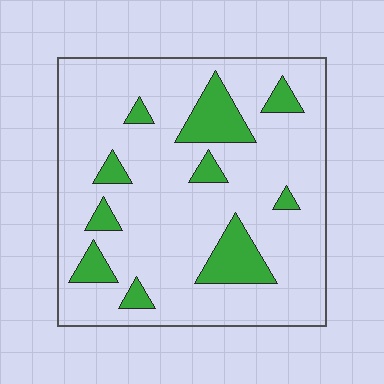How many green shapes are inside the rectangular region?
10.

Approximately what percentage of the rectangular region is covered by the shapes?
Approximately 15%.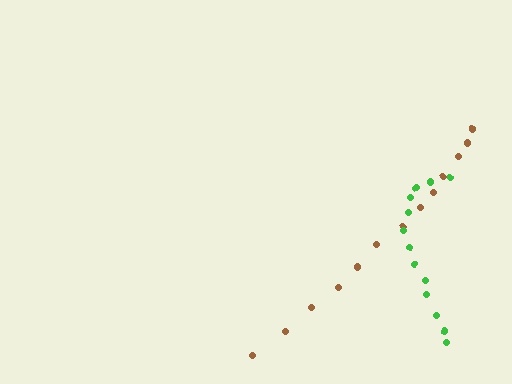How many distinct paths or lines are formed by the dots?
There are 2 distinct paths.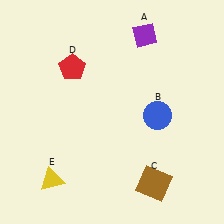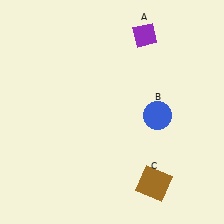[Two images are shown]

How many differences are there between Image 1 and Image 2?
There are 2 differences between the two images.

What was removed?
The red pentagon (D), the yellow triangle (E) were removed in Image 2.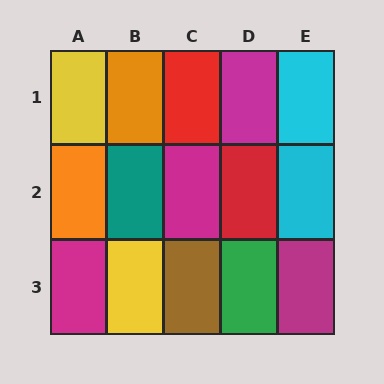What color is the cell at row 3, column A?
Magenta.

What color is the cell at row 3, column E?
Magenta.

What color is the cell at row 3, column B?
Yellow.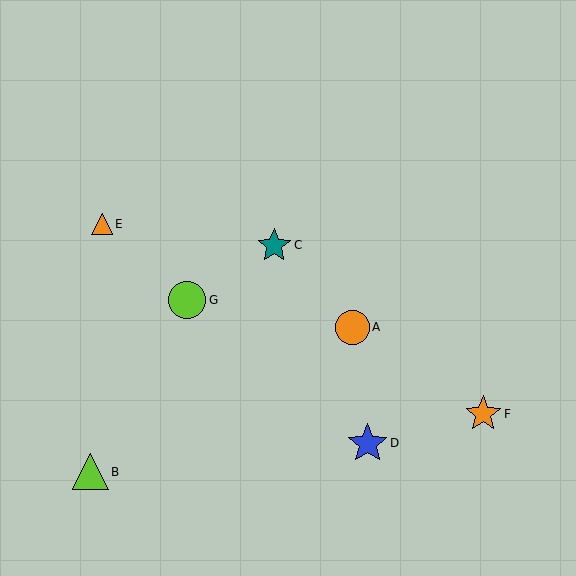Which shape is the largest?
The blue star (labeled D) is the largest.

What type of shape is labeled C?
Shape C is a teal star.